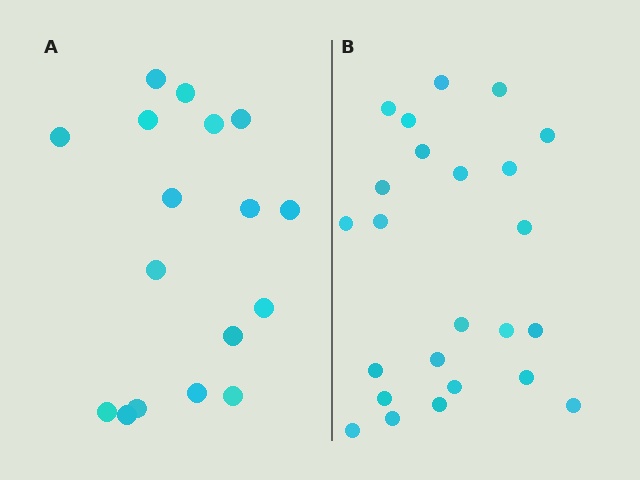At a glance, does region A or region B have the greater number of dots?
Region B (the right region) has more dots.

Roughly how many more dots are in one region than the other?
Region B has roughly 8 or so more dots than region A.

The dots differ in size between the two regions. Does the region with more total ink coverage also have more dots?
No. Region A has more total ink coverage because its dots are larger, but region B actually contains more individual dots. Total area can be misleading — the number of items is what matters here.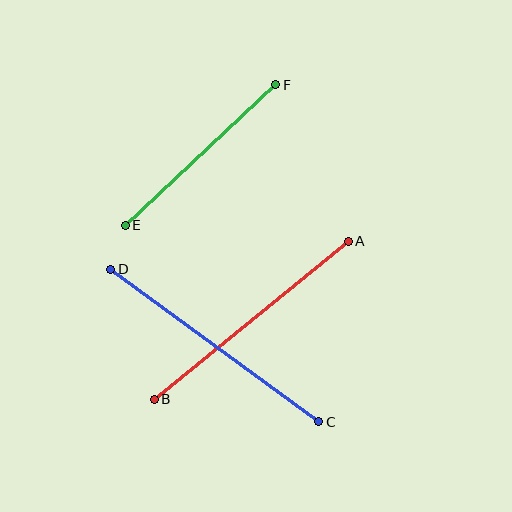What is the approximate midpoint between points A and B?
The midpoint is at approximately (251, 320) pixels.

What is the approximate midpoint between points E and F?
The midpoint is at approximately (201, 155) pixels.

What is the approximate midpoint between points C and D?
The midpoint is at approximately (215, 346) pixels.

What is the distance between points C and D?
The distance is approximately 258 pixels.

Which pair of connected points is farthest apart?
Points C and D are farthest apart.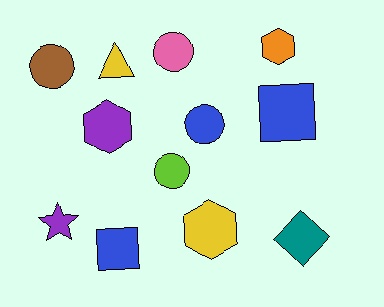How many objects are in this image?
There are 12 objects.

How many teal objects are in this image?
There is 1 teal object.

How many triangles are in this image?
There is 1 triangle.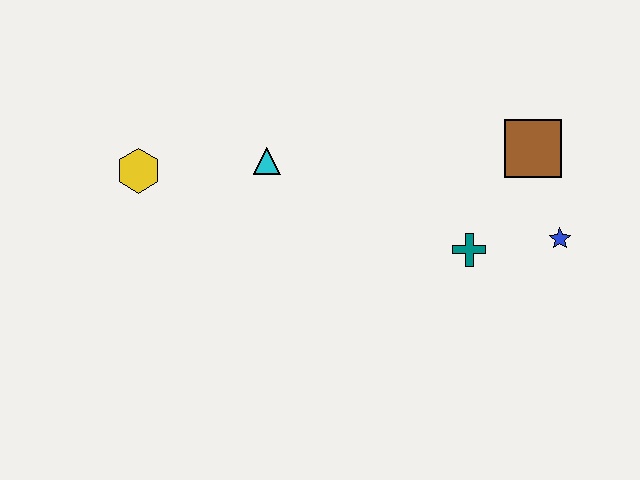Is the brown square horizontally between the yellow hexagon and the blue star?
Yes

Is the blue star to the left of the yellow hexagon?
No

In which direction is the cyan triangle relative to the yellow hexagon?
The cyan triangle is to the right of the yellow hexagon.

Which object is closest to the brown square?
The blue star is closest to the brown square.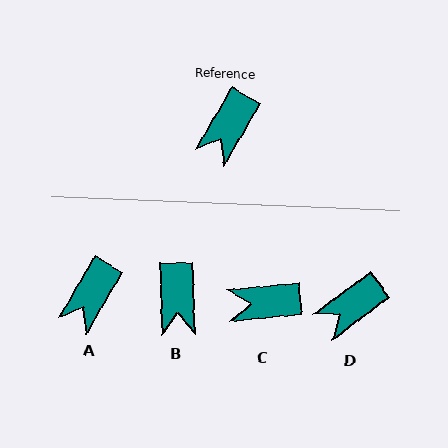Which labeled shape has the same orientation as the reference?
A.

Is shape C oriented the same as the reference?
No, it is off by about 55 degrees.